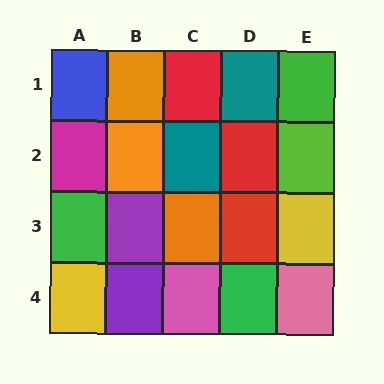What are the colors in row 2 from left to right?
Magenta, orange, teal, red, lime.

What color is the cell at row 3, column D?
Red.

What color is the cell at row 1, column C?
Red.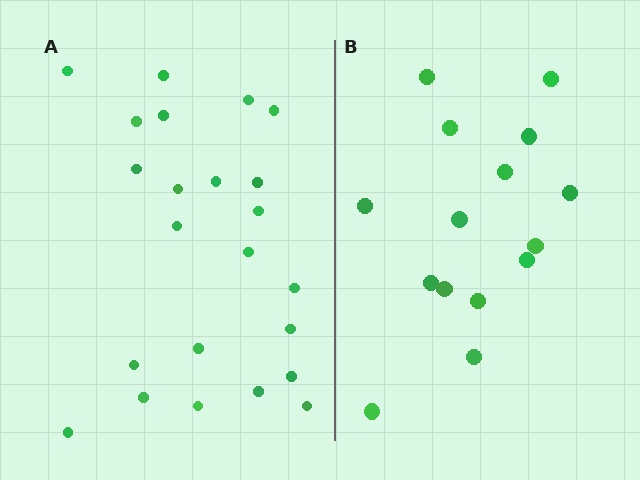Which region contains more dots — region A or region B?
Region A (the left region) has more dots.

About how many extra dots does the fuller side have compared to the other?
Region A has roughly 8 or so more dots than region B.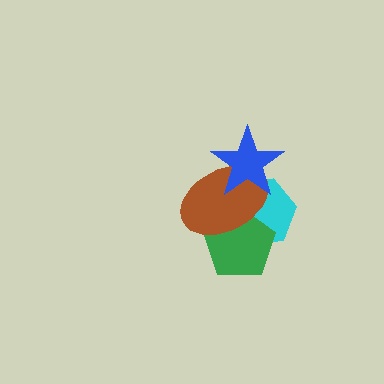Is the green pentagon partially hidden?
Yes, it is partially covered by another shape.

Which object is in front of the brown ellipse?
The blue star is in front of the brown ellipse.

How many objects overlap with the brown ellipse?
3 objects overlap with the brown ellipse.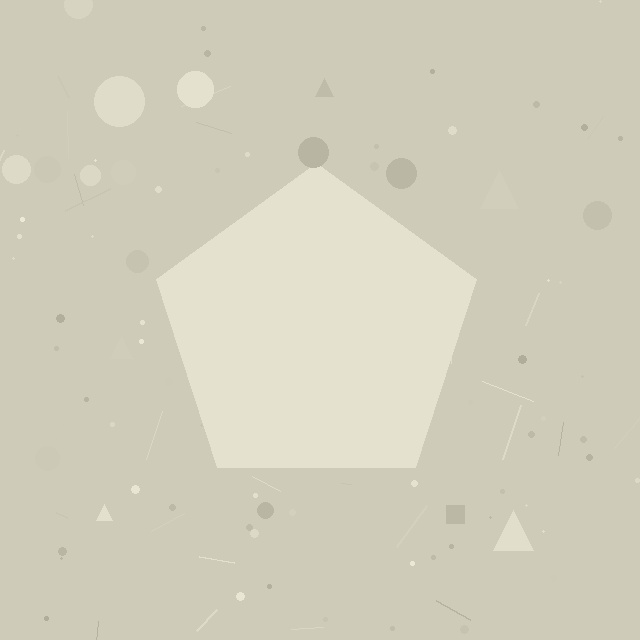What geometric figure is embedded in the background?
A pentagon is embedded in the background.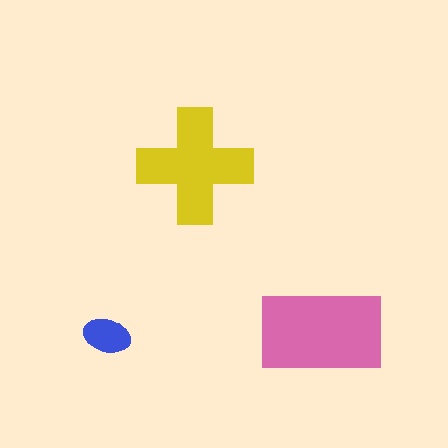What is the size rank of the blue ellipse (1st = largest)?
3rd.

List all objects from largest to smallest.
The pink rectangle, the yellow cross, the blue ellipse.